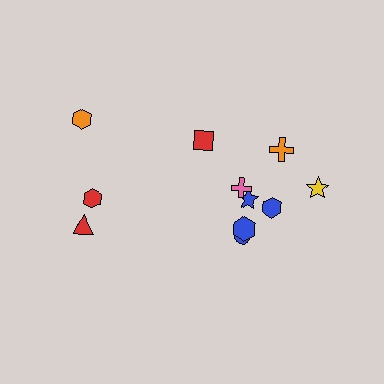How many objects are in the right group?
There are 7 objects.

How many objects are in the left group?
There are 4 objects.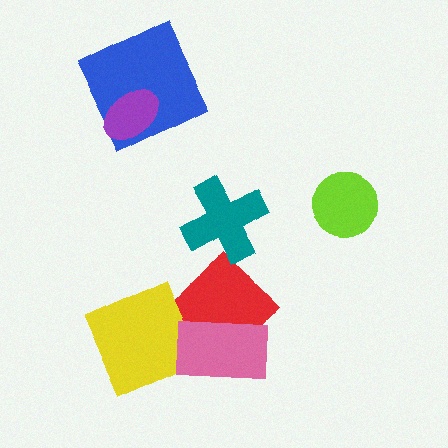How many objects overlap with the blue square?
1 object overlaps with the blue square.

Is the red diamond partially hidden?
Yes, it is partially covered by another shape.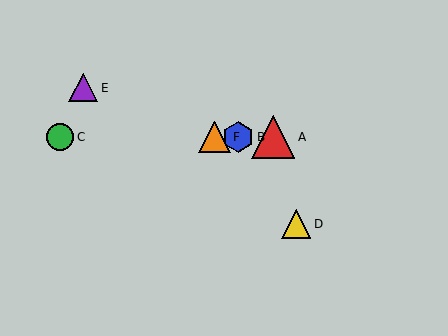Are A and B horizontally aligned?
Yes, both are at y≈137.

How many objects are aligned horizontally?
4 objects (A, B, C, F) are aligned horizontally.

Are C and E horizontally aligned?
No, C is at y≈137 and E is at y≈88.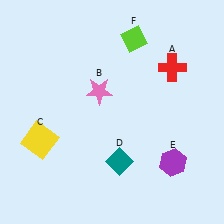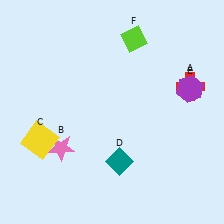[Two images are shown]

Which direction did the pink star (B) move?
The pink star (B) moved down.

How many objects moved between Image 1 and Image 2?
3 objects moved between the two images.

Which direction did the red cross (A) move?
The red cross (A) moved down.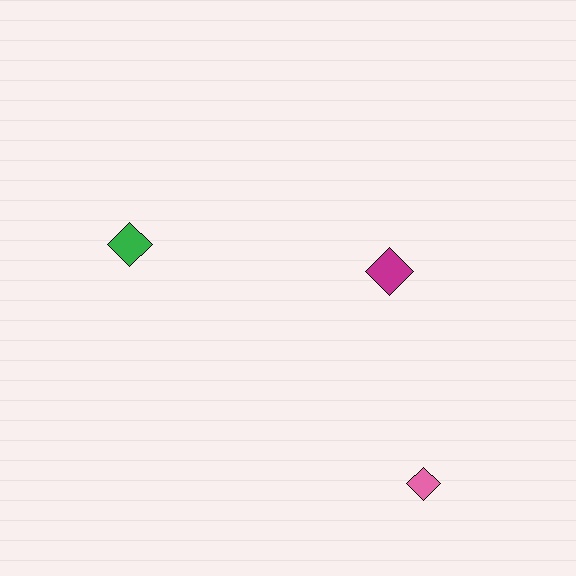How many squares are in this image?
There are no squares.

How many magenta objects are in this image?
There is 1 magenta object.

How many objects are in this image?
There are 3 objects.